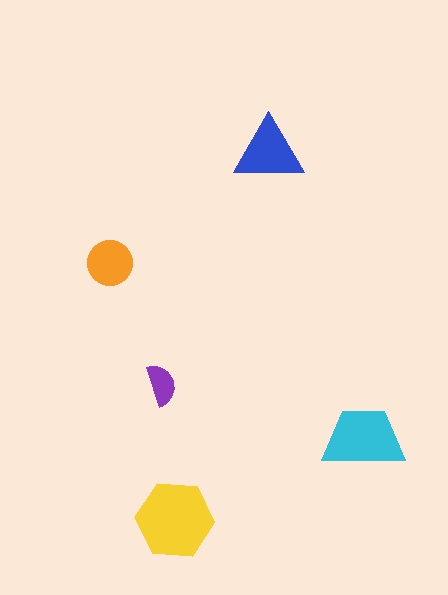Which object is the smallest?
The purple semicircle.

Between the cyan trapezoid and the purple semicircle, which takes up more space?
The cyan trapezoid.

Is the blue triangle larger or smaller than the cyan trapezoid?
Smaller.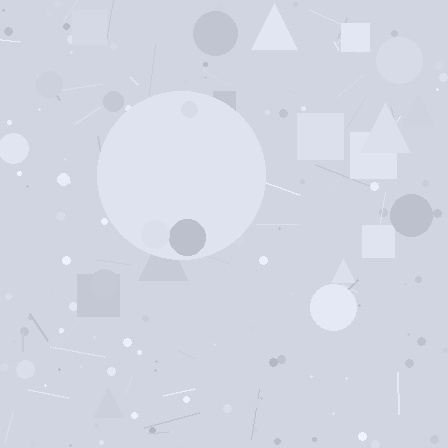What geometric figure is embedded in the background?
A circle is embedded in the background.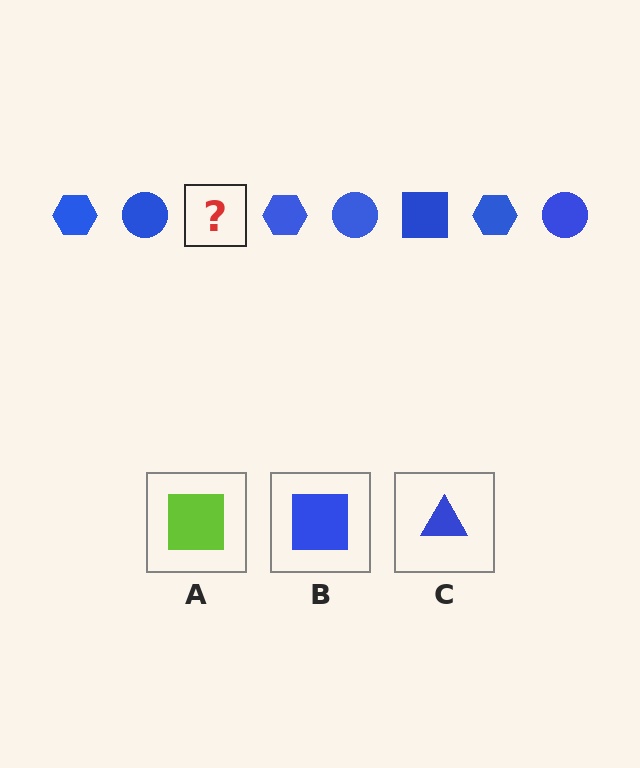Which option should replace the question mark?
Option B.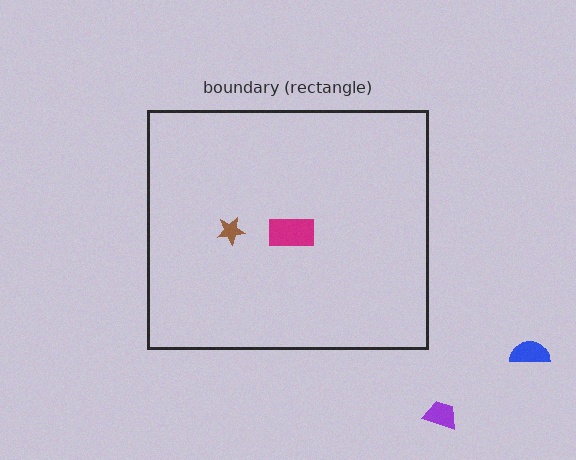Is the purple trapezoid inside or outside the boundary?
Outside.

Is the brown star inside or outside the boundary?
Inside.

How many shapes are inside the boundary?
2 inside, 2 outside.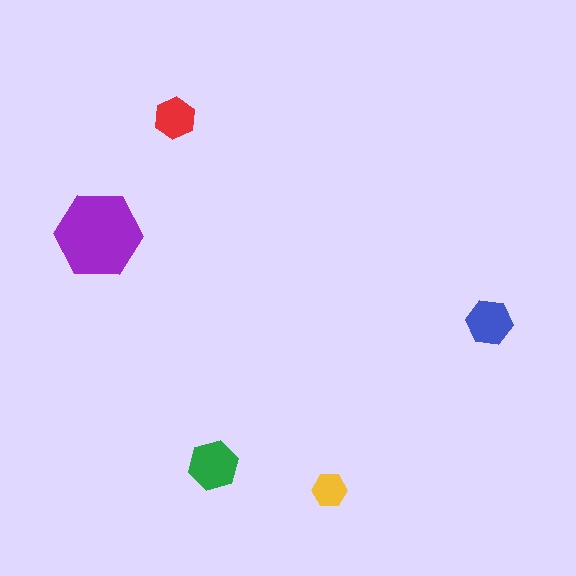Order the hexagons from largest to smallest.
the purple one, the green one, the blue one, the red one, the yellow one.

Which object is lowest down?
The yellow hexagon is bottommost.